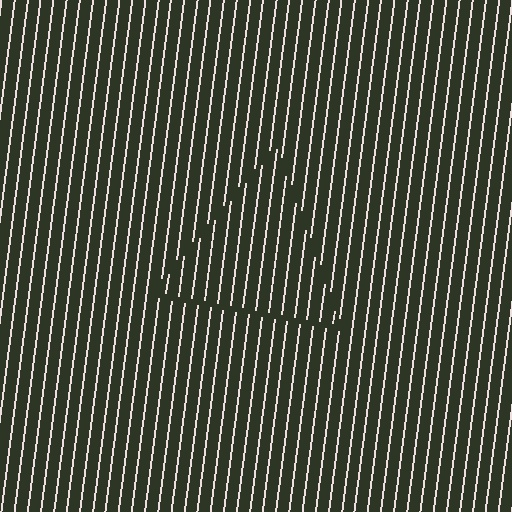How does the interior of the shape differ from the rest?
The interior of the shape contains the same grating, shifted by half a period — the contour is defined by the phase discontinuity where line-ends from the inner and outer gratings abut.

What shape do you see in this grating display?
An illusory triangle. The interior of the shape contains the same grating, shifted by half a period — the contour is defined by the phase discontinuity where line-ends from the inner and outer gratings abut.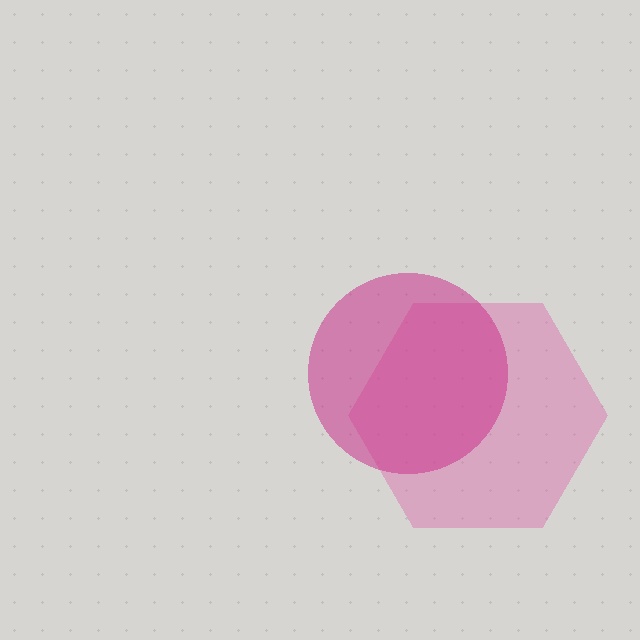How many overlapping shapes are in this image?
There are 2 overlapping shapes in the image.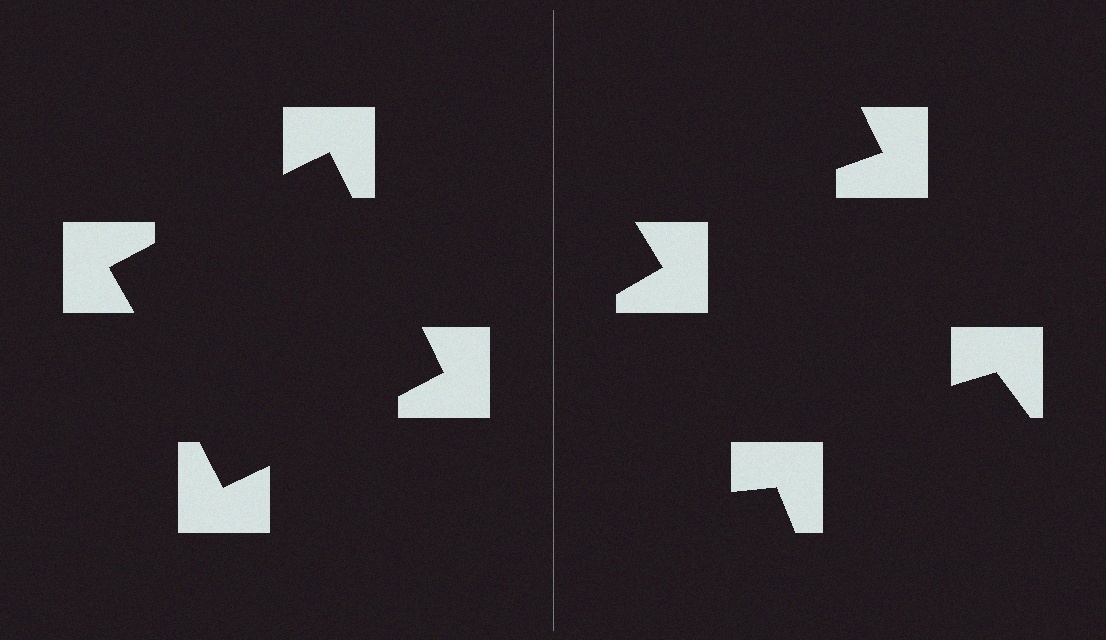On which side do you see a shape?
An illusory square appears on the left side. On the right side the wedge cuts are rotated, so no coherent shape forms.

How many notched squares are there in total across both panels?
8 — 4 on each side.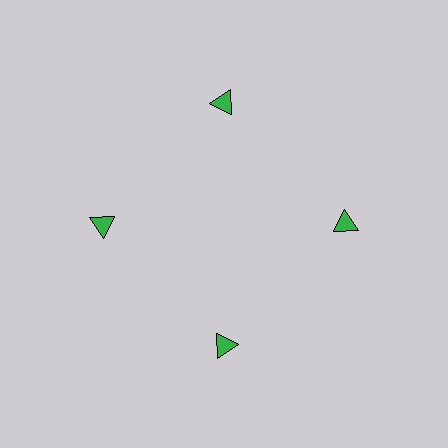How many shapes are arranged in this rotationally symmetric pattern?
There are 4 shapes, arranged in 4 groups of 1.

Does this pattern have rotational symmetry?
Yes, this pattern has 4-fold rotational symmetry. It looks the same after rotating 90 degrees around the center.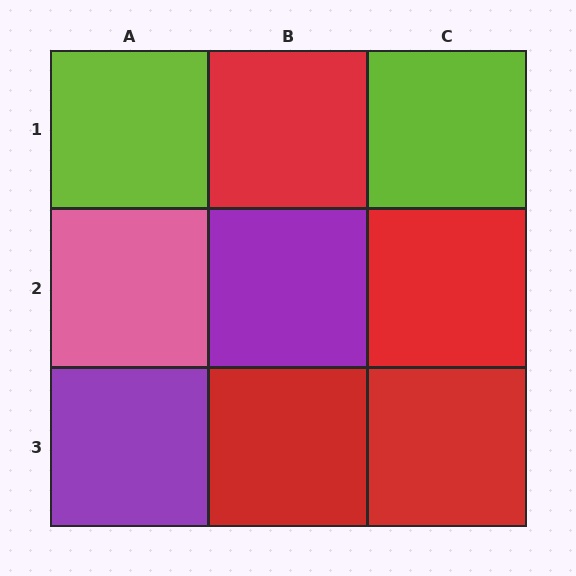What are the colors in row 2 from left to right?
Pink, purple, red.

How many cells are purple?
2 cells are purple.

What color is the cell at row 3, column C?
Red.